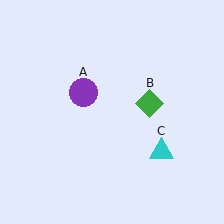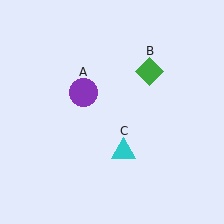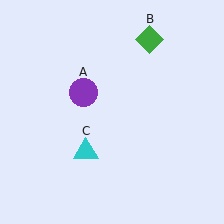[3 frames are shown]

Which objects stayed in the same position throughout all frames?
Purple circle (object A) remained stationary.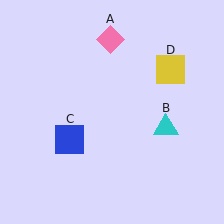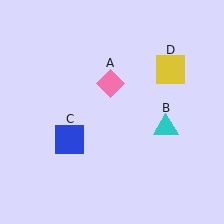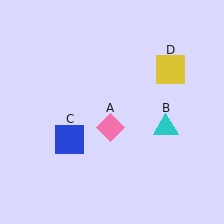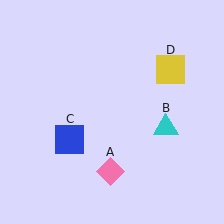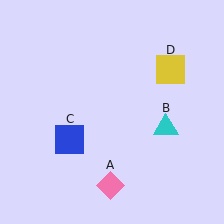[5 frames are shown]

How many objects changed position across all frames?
1 object changed position: pink diamond (object A).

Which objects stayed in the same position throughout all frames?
Cyan triangle (object B) and blue square (object C) and yellow square (object D) remained stationary.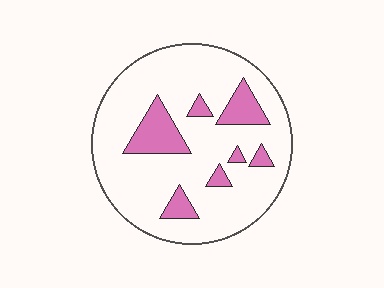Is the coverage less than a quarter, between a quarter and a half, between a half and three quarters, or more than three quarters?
Less than a quarter.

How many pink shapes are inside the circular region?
7.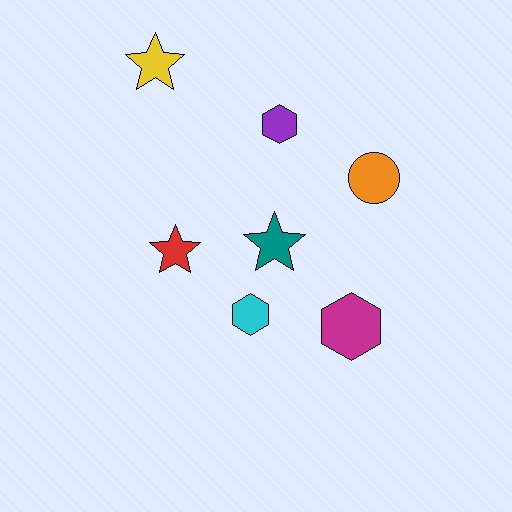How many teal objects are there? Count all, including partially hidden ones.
There is 1 teal object.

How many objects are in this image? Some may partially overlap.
There are 7 objects.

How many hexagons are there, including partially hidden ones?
There are 3 hexagons.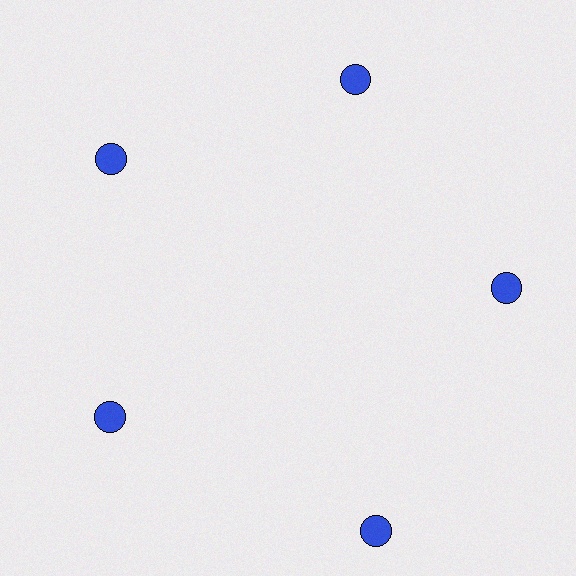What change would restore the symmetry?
The symmetry would be restored by moving it inward, back onto the ring so that all 5 circles sit at equal angles and equal distance from the center.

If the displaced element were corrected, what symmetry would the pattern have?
It would have 5-fold rotational symmetry — the pattern would map onto itself every 72 degrees.